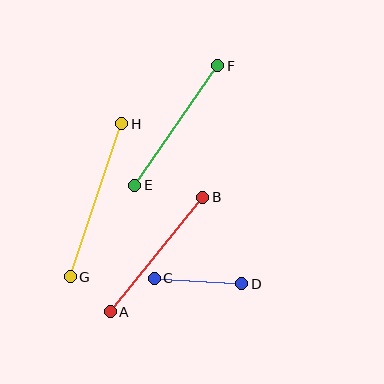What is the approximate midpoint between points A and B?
The midpoint is at approximately (156, 255) pixels.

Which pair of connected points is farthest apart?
Points G and H are farthest apart.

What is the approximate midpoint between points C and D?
The midpoint is at approximately (198, 281) pixels.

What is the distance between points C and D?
The distance is approximately 88 pixels.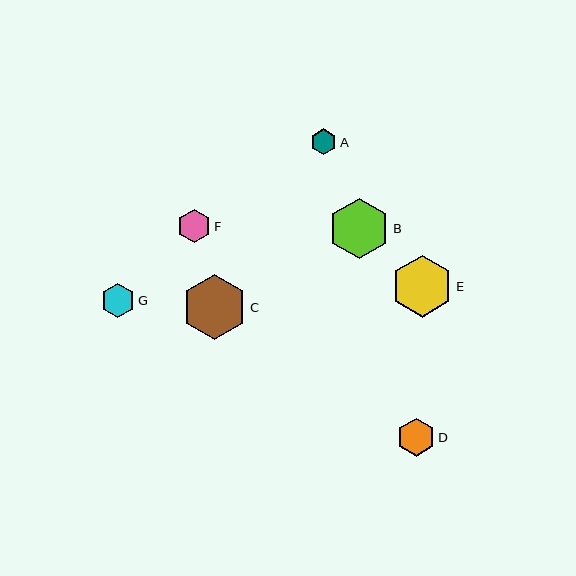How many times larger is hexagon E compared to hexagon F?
Hexagon E is approximately 1.9 times the size of hexagon F.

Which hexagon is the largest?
Hexagon C is the largest with a size of approximately 65 pixels.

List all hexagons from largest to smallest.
From largest to smallest: C, E, B, D, G, F, A.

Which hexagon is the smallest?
Hexagon A is the smallest with a size of approximately 26 pixels.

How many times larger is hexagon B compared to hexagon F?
Hexagon B is approximately 1.8 times the size of hexagon F.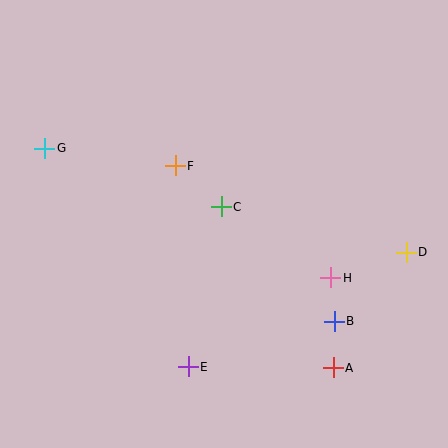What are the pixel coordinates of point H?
Point H is at (331, 278).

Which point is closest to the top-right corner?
Point D is closest to the top-right corner.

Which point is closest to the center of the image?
Point C at (221, 207) is closest to the center.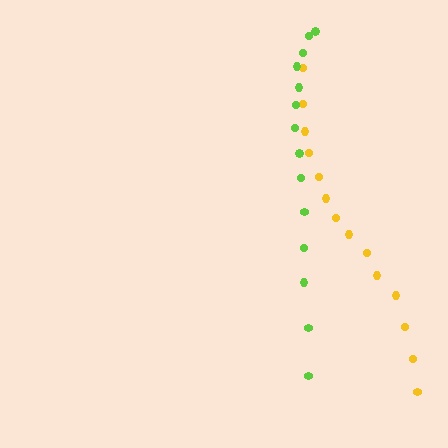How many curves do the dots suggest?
There are 2 distinct paths.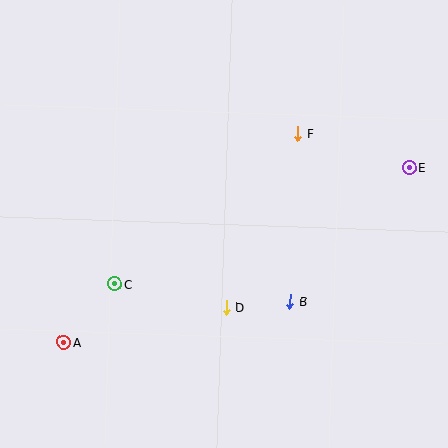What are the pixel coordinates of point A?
Point A is at (64, 343).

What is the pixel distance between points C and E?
The distance between C and E is 317 pixels.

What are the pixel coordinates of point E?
Point E is at (409, 168).